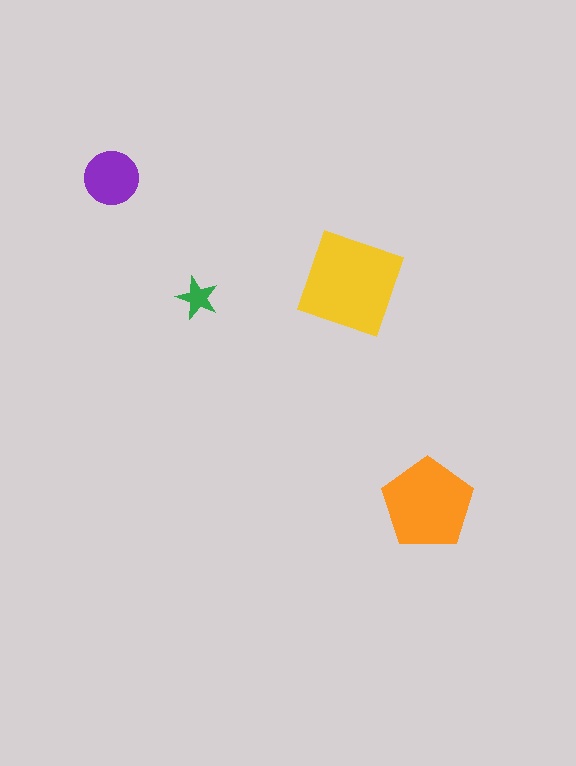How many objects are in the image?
There are 4 objects in the image.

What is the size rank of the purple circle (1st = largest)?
3rd.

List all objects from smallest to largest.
The green star, the purple circle, the orange pentagon, the yellow square.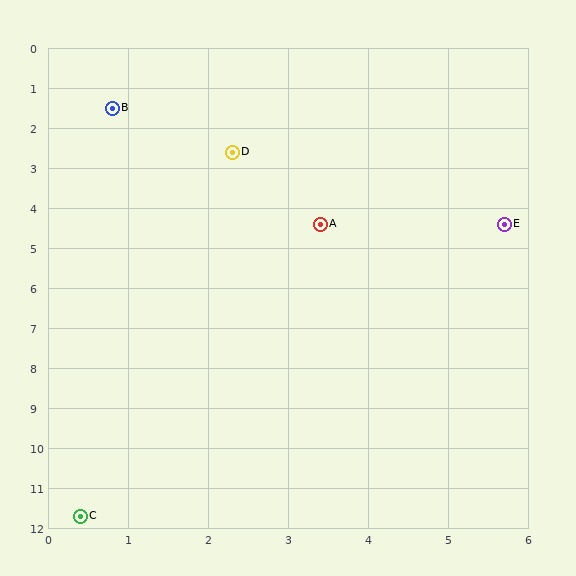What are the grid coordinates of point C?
Point C is at approximately (0.4, 11.7).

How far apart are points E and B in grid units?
Points E and B are about 5.7 grid units apart.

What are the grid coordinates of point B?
Point B is at approximately (0.8, 1.5).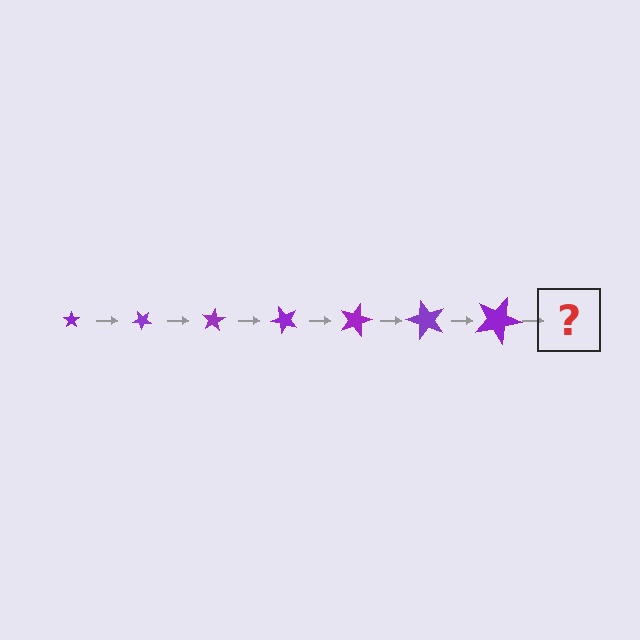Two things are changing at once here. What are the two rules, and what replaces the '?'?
The two rules are that the star grows larger each step and it rotates 40 degrees each step. The '?' should be a star, larger than the previous one and rotated 280 degrees from the start.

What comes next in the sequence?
The next element should be a star, larger than the previous one and rotated 280 degrees from the start.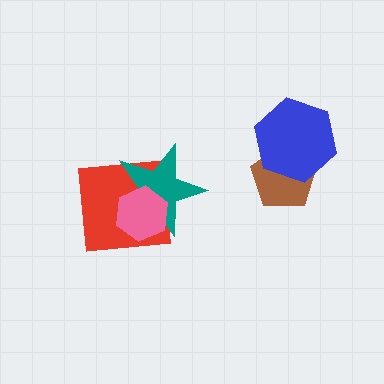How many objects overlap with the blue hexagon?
1 object overlaps with the blue hexagon.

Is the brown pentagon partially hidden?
Yes, it is partially covered by another shape.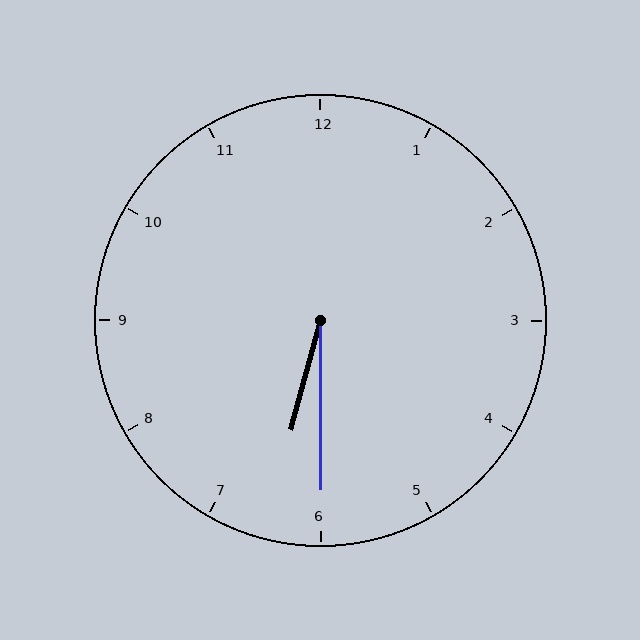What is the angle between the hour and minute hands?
Approximately 15 degrees.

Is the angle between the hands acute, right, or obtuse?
It is acute.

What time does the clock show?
6:30.